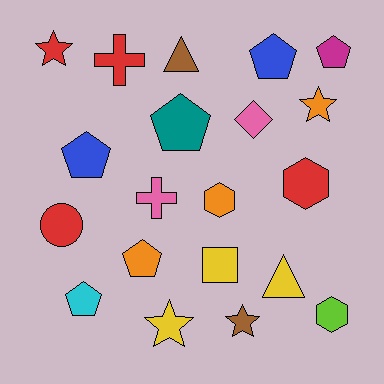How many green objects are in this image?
There are no green objects.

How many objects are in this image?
There are 20 objects.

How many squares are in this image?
There is 1 square.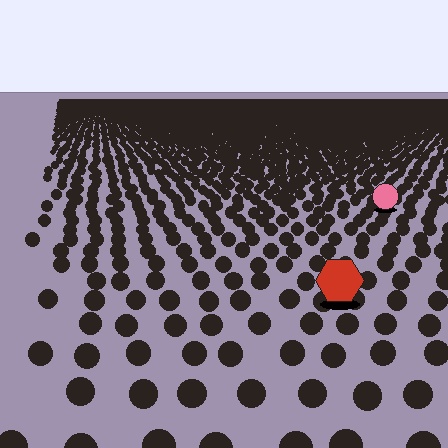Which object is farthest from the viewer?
The pink circle is farthest from the viewer. It appears smaller and the ground texture around it is denser.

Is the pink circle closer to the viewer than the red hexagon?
No. The red hexagon is closer — you can tell from the texture gradient: the ground texture is coarser near it.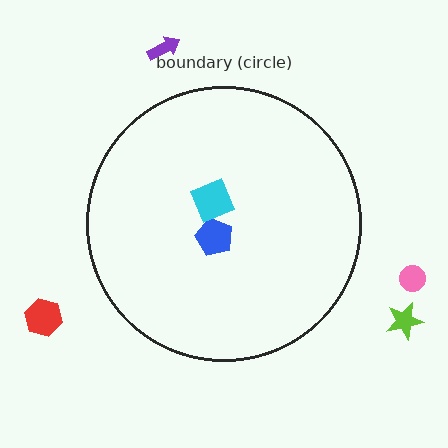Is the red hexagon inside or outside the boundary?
Outside.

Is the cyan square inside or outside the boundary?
Inside.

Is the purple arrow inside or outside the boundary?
Outside.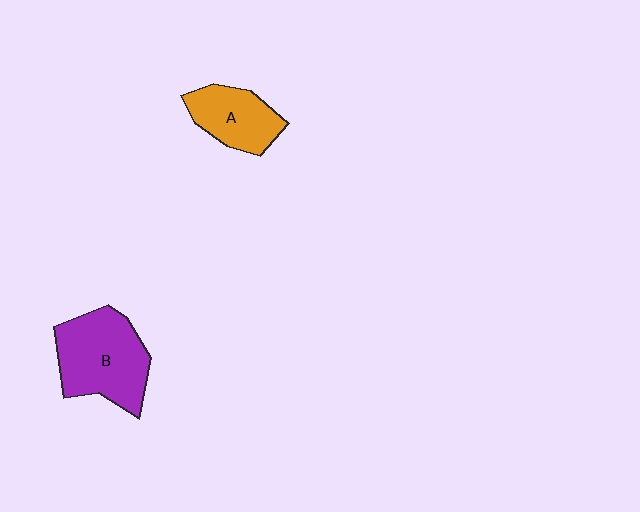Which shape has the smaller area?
Shape A (orange).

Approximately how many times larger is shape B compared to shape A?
Approximately 1.6 times.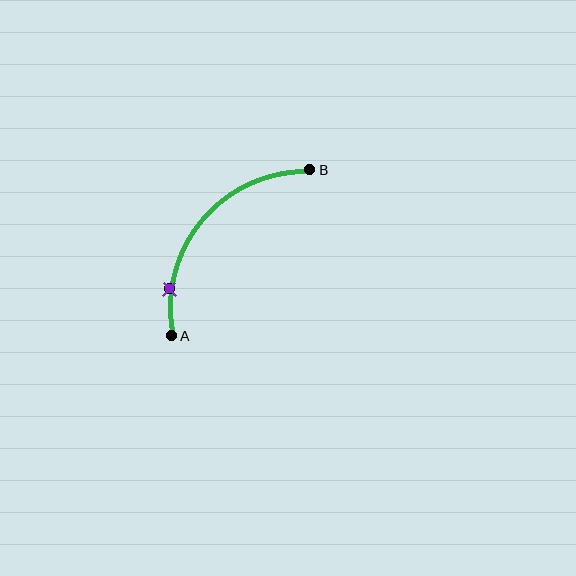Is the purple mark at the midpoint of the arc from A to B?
No. The purple mark lies on the arc but is closer to endpoint A. The arc midpoint would be at the point on the curve equidistant along the arc from both A and B.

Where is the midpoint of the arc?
The arc midpoint is the point on the curve farthest from the straight line joining A and B. It sits above and to the left of that line.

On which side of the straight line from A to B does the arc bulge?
The arc bulges above and to the left of the straight line connecting A and B.